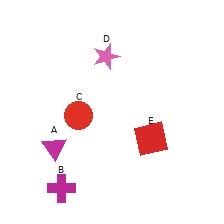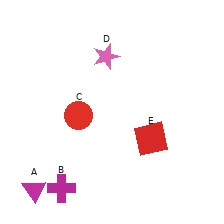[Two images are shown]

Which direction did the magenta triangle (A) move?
The magenta triangle (A) moved down.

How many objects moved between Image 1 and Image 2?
1 object moved between the two images.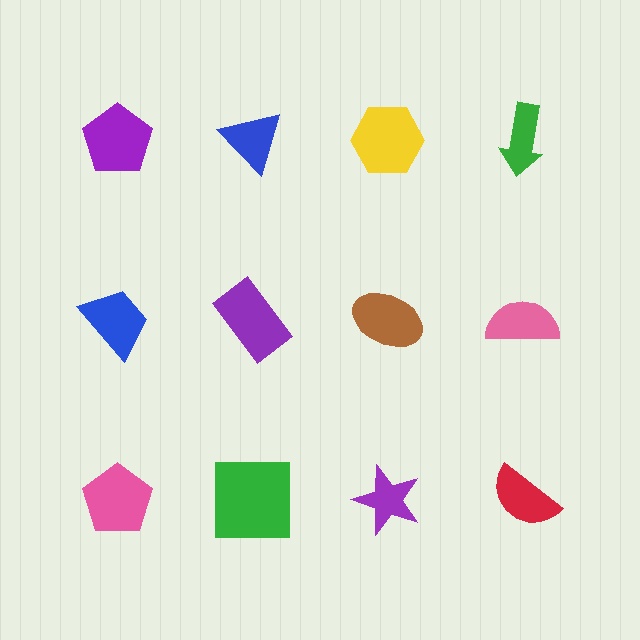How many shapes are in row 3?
4 shapes.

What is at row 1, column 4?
A green arrow.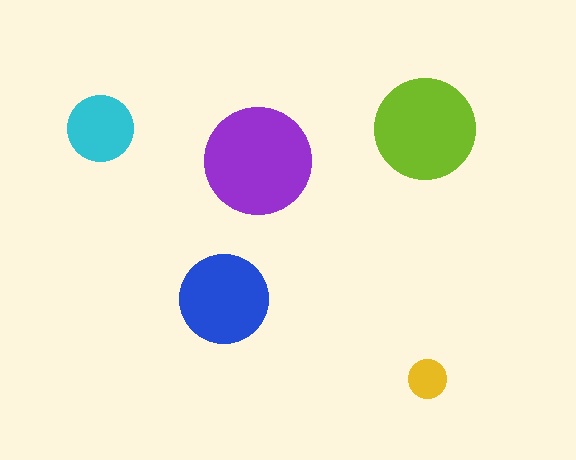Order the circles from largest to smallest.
the purple one, the lime one, the blue one, the cyan one, the yellow one.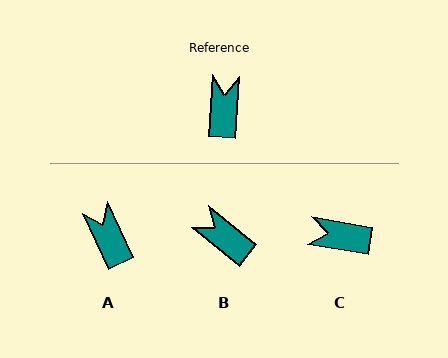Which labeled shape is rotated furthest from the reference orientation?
C, about 85 degrees away.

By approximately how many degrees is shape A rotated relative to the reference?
Approximately 29 degrees counter-clockwise.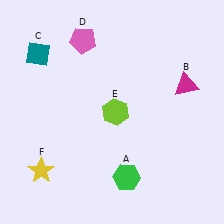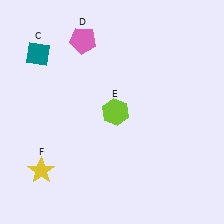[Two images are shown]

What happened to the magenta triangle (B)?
The magenta triangle (B) was removed in Image 2. It was in the top-right area of Image 1.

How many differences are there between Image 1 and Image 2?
There are 2 differences between the two images.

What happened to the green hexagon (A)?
The green hexagon (A) was removed in Image 2. It was in the bottom-right area of Image 1.